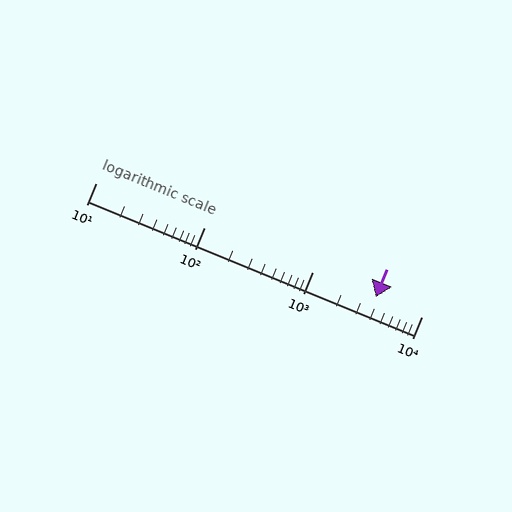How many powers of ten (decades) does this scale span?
The scale spans 3 decades, from 10 to 10000.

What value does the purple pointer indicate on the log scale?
The pointer indicates approximately 3800.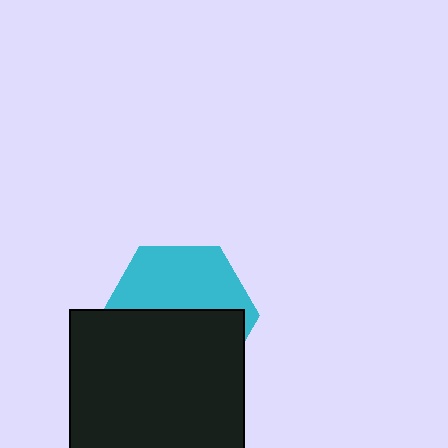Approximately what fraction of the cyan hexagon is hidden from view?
Roughly 54% of the cyan hexagon is hidden behind the black rectangle.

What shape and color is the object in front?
The object in front is a black rectangle.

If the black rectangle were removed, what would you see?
You would see the complete cyan hexagon.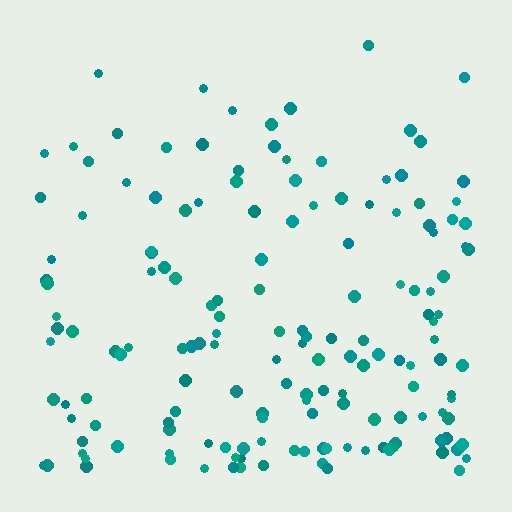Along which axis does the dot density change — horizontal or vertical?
Vertical.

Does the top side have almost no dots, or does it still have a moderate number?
Still a moderate number, just noticeably fewer than the bottom.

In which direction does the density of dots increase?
From top to bottom, with the bottom side densest.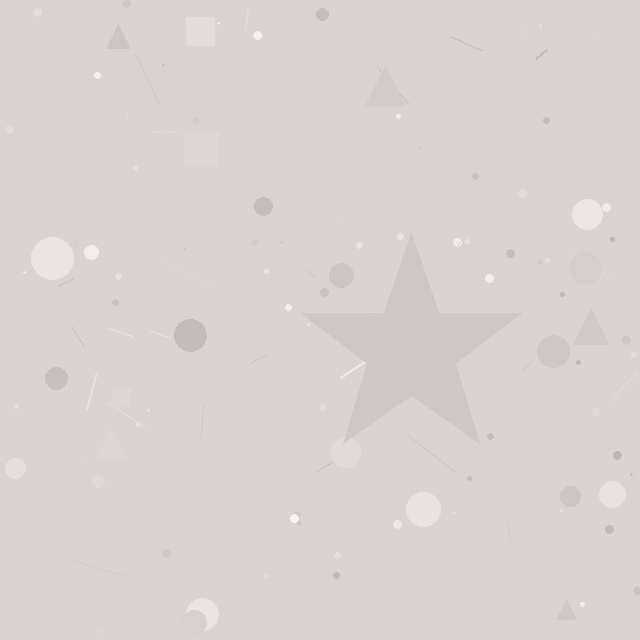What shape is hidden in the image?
A star is hidden in the image.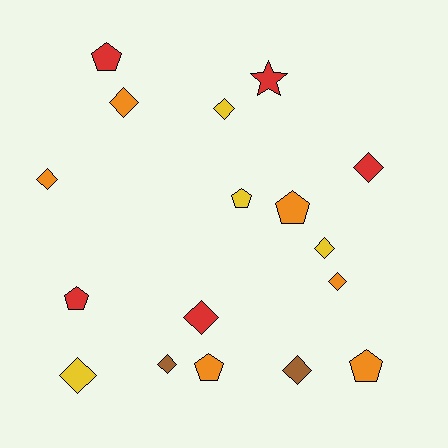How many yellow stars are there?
There are no yellow stars.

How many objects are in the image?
There are 17 objects.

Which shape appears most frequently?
Diamond, with 10 objects.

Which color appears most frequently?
Orange, with 6 objects.